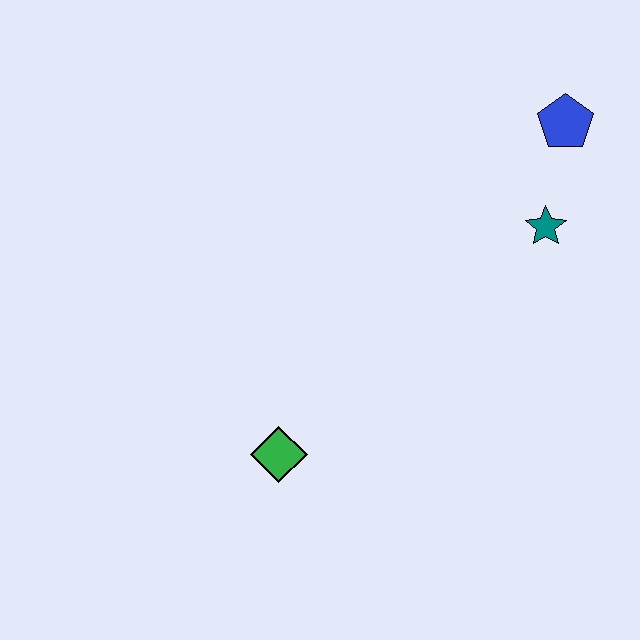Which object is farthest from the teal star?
The green diamond is farthest from the teal star.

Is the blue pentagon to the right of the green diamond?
Yes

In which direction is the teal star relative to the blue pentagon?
The teal star is below the blue pentagon.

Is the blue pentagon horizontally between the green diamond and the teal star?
No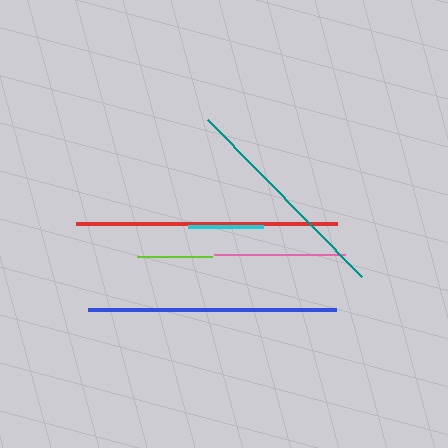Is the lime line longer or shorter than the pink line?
The pink line is longer than the lime line.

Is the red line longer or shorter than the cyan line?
The red line is longer than the cyan line.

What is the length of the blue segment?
The blue segment is approximately 248 pixels long.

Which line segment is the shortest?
The lime line is the shortest at approximately 74 pixels.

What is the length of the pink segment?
The pink segment is approximately 131 pixels long.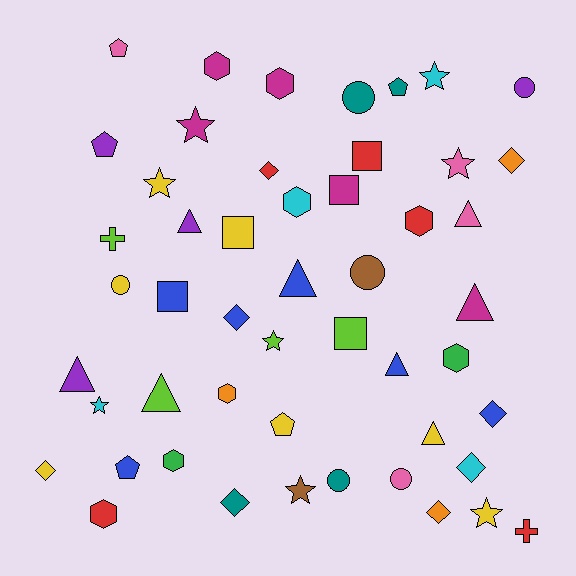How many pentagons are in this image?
There are 5 pentagons.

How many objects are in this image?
There are 50 objects.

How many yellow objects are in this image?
There are 7 yellow objects.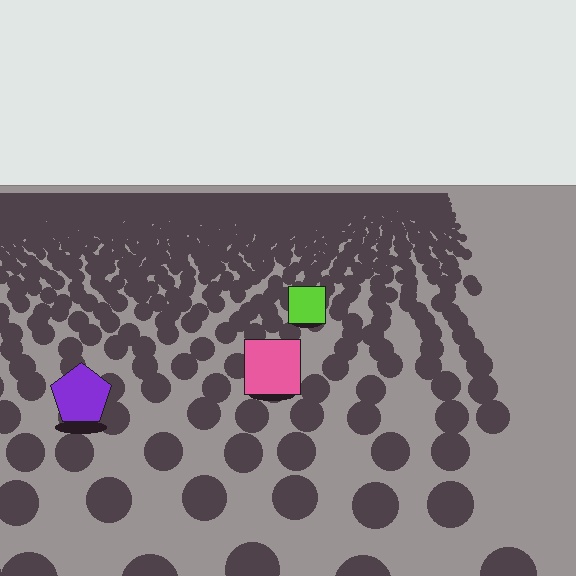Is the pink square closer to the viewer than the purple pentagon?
No. The purple pentagon is closer — you can tell from the texture gradient: the ground texture is coarser near it.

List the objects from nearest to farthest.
From nearest to farthest: the purple pentagon, the pink square, the lime square.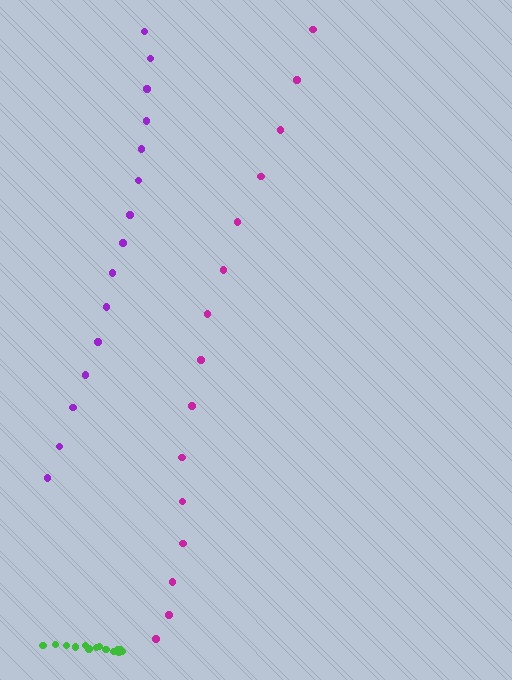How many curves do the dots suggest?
There are 3 distinct paths.